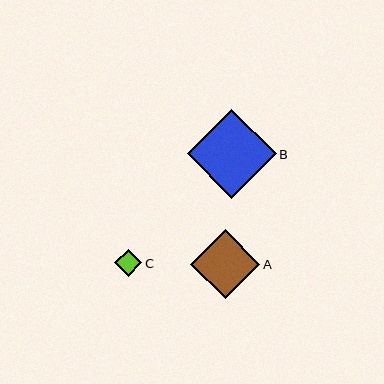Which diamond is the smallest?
Diamond C is the smallest with a size of approximately 27 pixels.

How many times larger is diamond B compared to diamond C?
Diamond B is approximately 3.3 times the size of diamond C.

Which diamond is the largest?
Diamond B is the largest with a size of approximately 89 pixels.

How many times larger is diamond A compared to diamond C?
Diamond A is approximately 2.5 times the size of diamond C.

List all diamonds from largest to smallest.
From largest to smallest: B, A, C.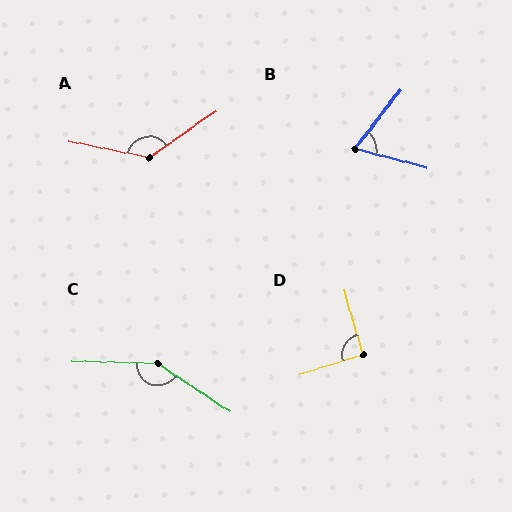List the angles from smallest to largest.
B (66°), D (90°), A (134°), C (148°).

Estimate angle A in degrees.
Approximately 134 degrees.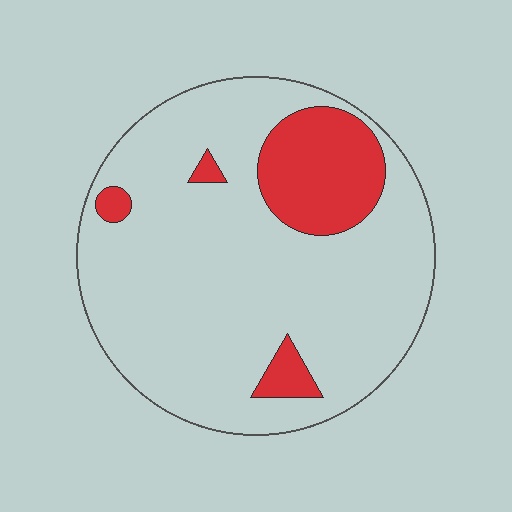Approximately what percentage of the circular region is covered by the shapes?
Approximately 15%.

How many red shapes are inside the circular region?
4.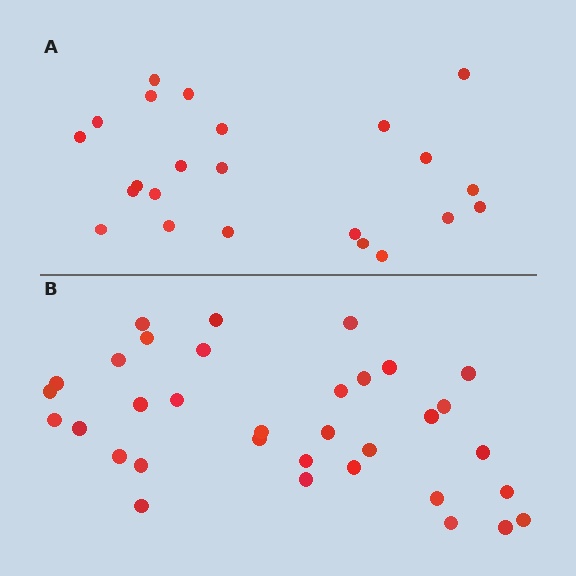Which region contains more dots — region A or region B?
Region B (the bottom region) has more dots.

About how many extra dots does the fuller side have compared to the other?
Region B has roughly 12 or so more dots than region A.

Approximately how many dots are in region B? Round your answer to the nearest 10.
About 30 dots. (The exact count is 34, which rounds to 30.)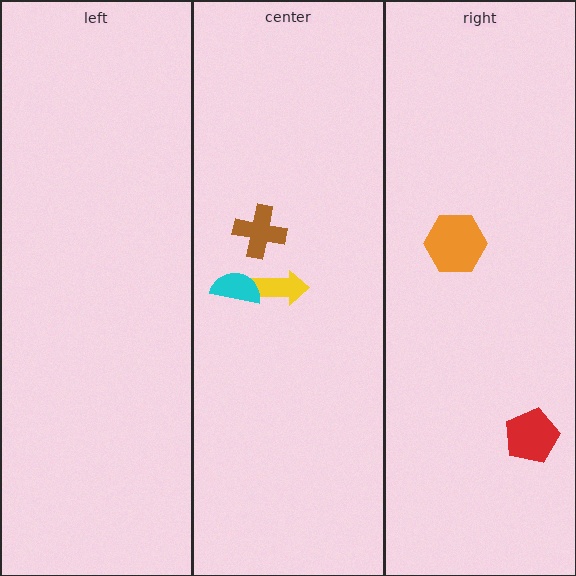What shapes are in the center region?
The yellow arrow, the cyan semicircle, the brown cross.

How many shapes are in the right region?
2.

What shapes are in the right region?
The orange hexagon, the red pentagon.